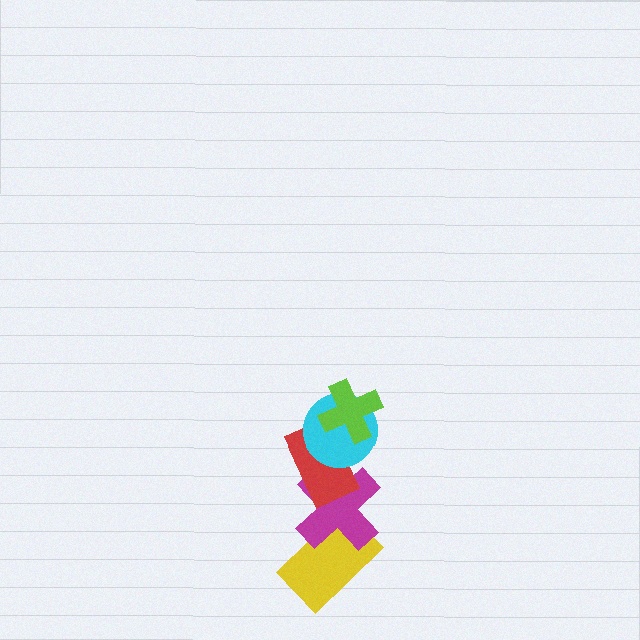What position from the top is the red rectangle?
The red rectangle is 3rd from the top.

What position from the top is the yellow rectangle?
The yellow rectangle is 5th from the top.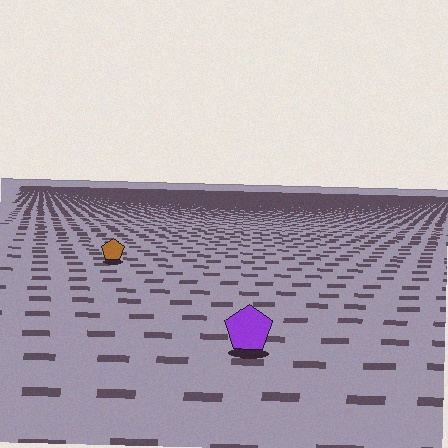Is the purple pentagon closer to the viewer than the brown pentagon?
Yes. The purple pentagon is closer — you can tell from the texture gradient: the ground texture is coarser near it.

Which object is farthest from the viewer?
The brown pentagon is farthest from the viewer. It appears smaller and the ground texture around it is denser.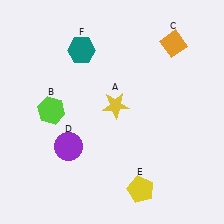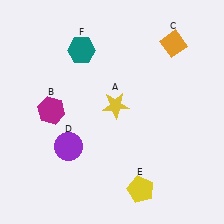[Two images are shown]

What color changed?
The hexagon (B) changed from lime in Image 1 to magenta in Image 2.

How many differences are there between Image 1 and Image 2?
There is 1 difference between the two images.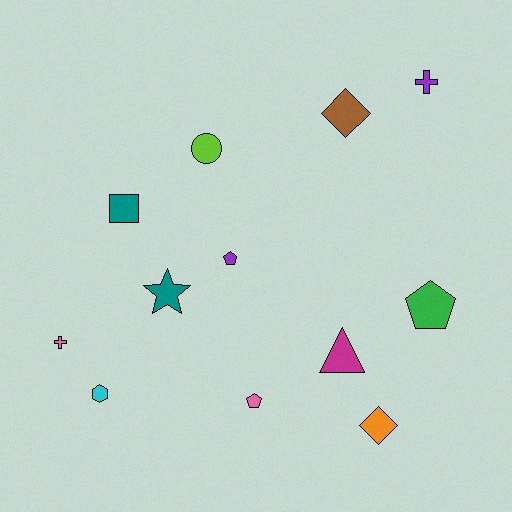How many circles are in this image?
There is 1 circle.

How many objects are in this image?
There are 12 objects.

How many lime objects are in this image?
There is 1 lime object.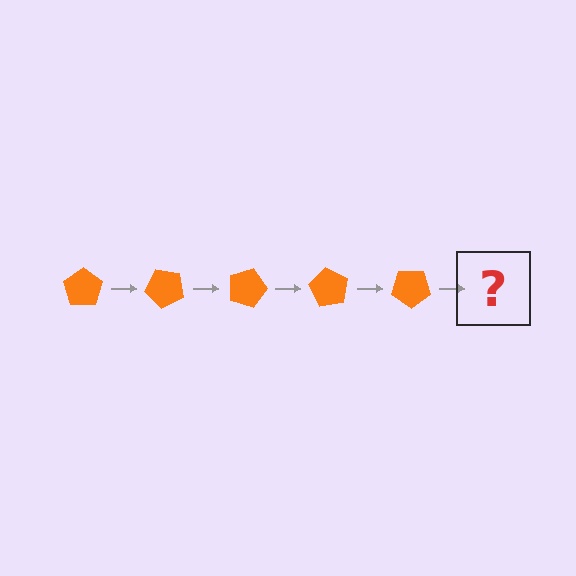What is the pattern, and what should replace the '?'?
The pattern is that the pentagon rotates 45 degrees each step. The '?' should be an orange pentagon rotated 225 degrees.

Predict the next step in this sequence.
The next step is an orange pentagon rotated 225 degrees.